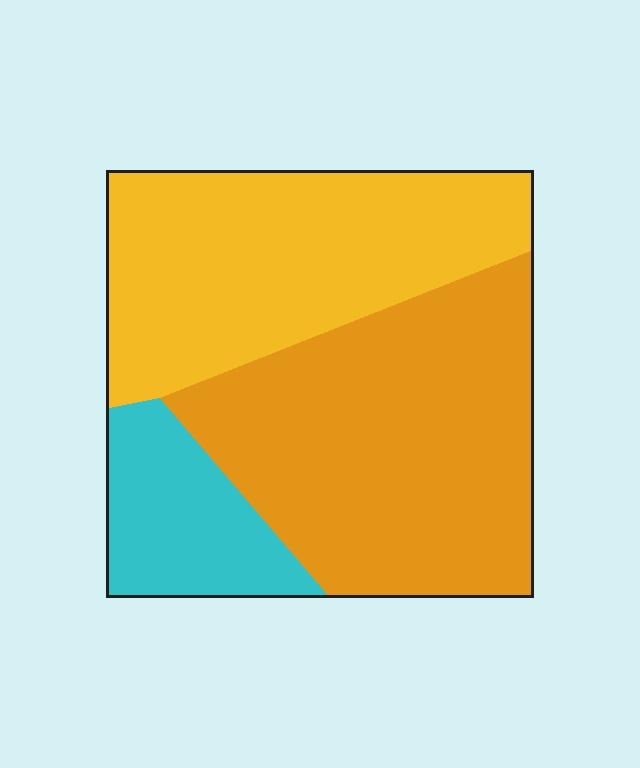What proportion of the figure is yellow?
Yellow takes up about three eighths (3/8) of the figure.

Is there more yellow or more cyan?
Yellow.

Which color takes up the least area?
Cyan, at roughly 15%.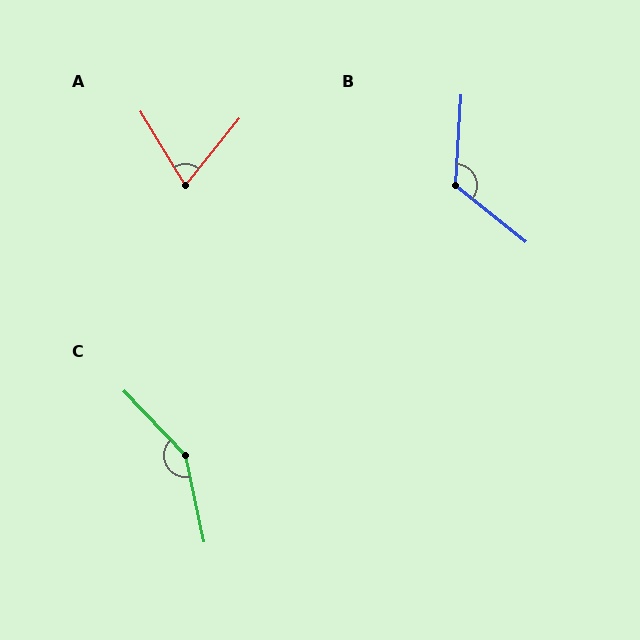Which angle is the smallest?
A, at approximately 70 degrees.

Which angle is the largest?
C, at approximately 148 degrees.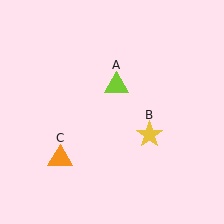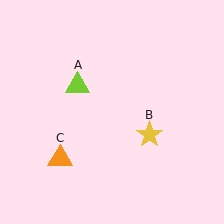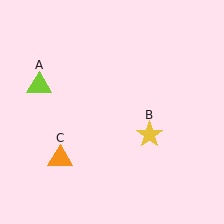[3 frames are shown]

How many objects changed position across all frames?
1 object changed position: lime triangle (object A).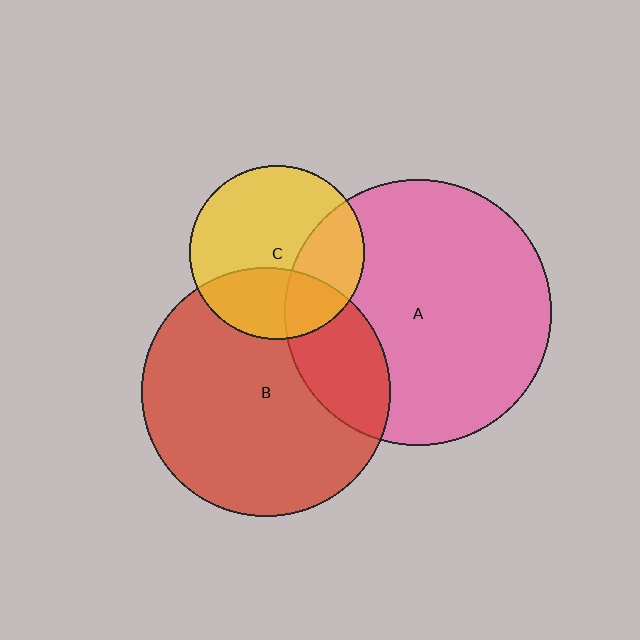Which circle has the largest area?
Circle A (pink).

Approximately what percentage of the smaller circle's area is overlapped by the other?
Approximately 30%.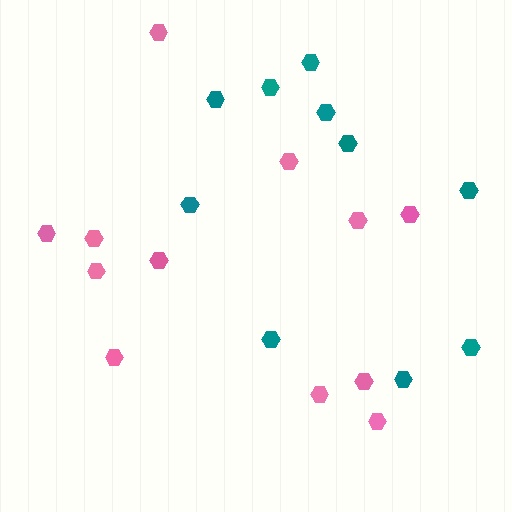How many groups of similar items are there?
There are 2 groups: one group of pink hexagons (12) and one group of teal hexagons (10).